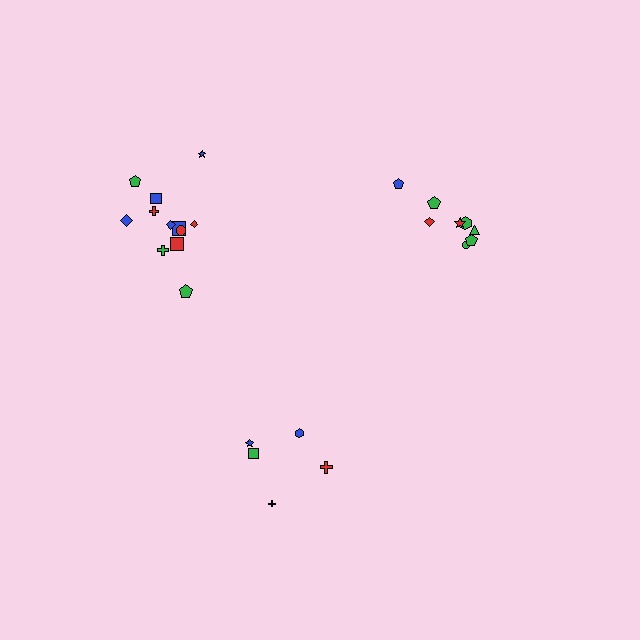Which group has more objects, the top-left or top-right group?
The top-left group.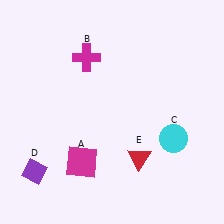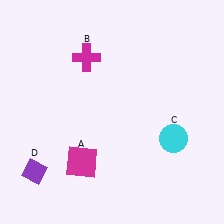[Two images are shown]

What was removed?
The red triangle (E) was removed in Image 2.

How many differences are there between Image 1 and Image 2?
There is 1 difference between the two images.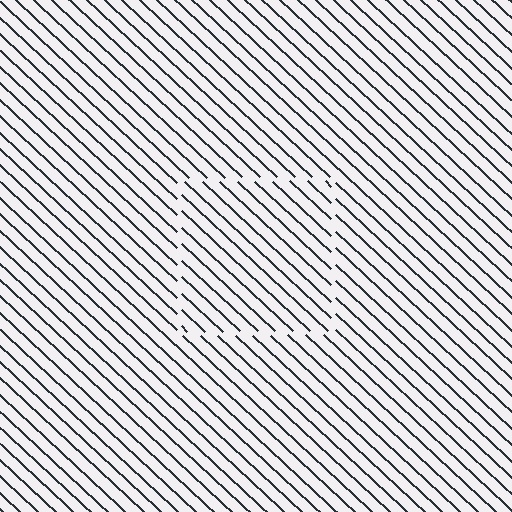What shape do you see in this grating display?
An illusory square. The interior of the shape contains the same grating, shifted by half a period — the contour is defined by the phase discontinuity where line-ends from the inner and outer gratings abut.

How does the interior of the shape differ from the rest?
The interior of the shape contains the same grating, shifted by half a period — the contour is defined by the phase discontinuity where line-ends from the inner and outer gratings abut.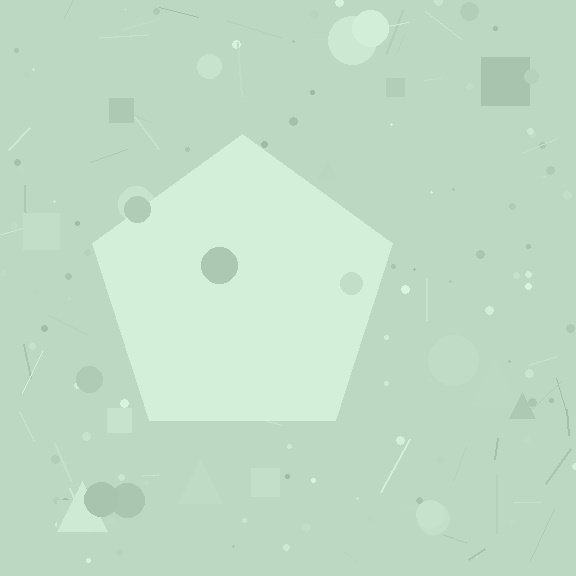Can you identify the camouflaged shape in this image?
The camouflaged shape is a pentagon.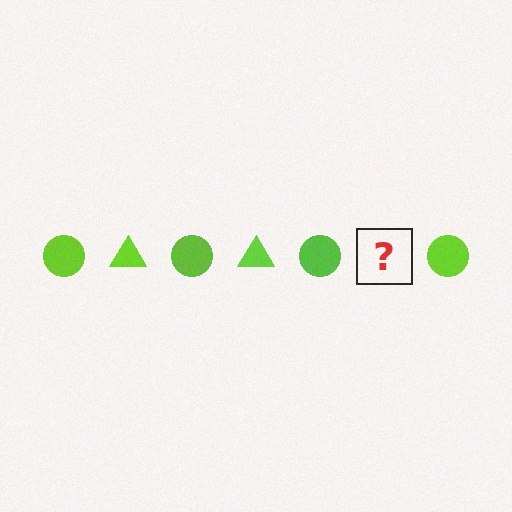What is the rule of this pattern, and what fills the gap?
The rule is that the pattern cycles through circle, triangle shapes in lime. The gap should be filled with a lime triangle.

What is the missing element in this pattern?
The missing element is a lime triangle.